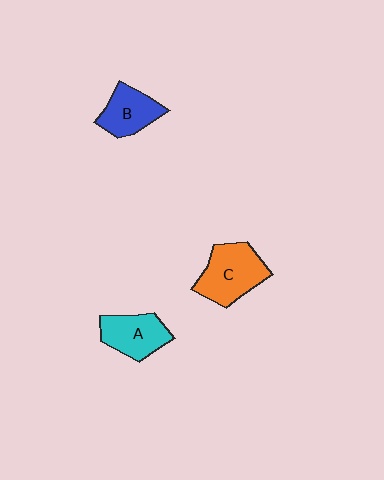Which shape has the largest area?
Shape C (orange).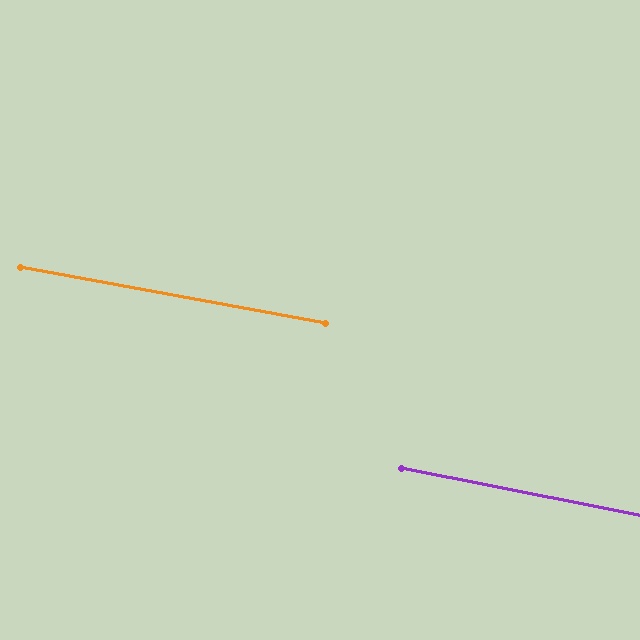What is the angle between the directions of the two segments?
Approximately 1 degree.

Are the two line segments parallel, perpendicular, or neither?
Parallel — their directions differ by only 0.8°.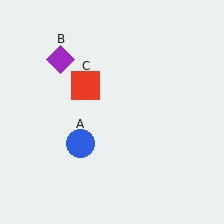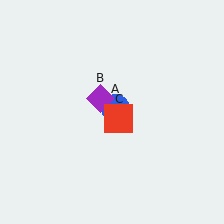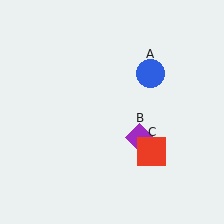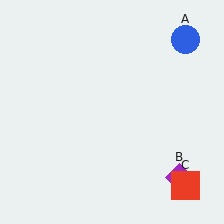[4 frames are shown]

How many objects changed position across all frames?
3 objects changed position: blue circle (object A), purple diamond (object B), red square (object C).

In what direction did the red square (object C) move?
The red square (object C) moved down and to the right.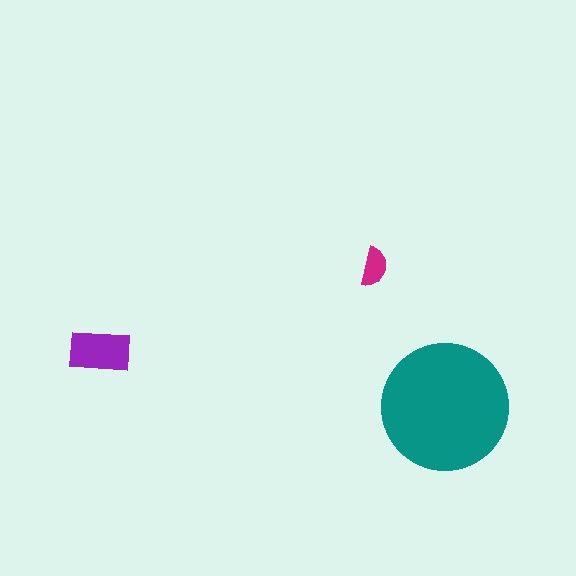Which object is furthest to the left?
The purple rectangle is leftmost.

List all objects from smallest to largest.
The magenta semicircle, the purple rectangle, the teal circle.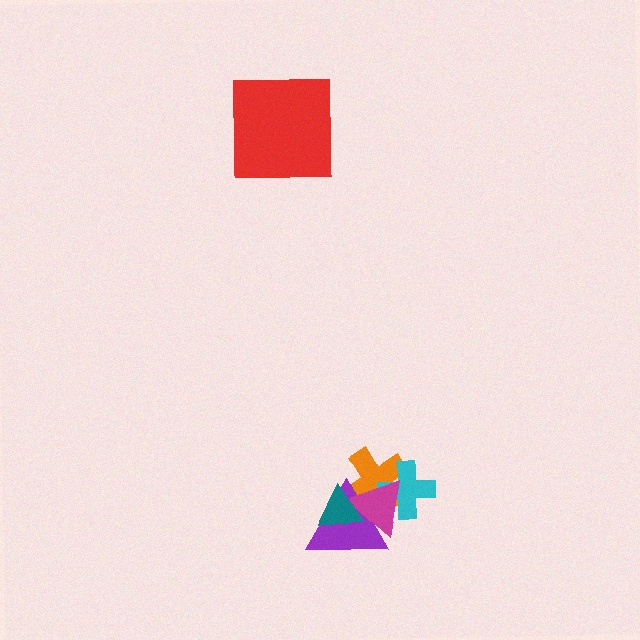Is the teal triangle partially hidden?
No, no other shape covers it.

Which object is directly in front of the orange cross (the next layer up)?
The cyan cross is directly in front of the orange cross.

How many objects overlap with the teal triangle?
3 objects overlap with the teal triangle.